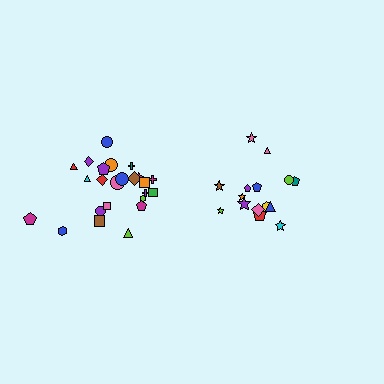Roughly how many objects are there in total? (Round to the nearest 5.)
Roughly 40 objects in total.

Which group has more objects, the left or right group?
The left group.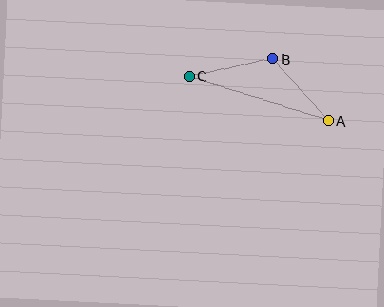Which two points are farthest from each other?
Points A and C are farthest from each other.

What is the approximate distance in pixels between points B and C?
The distance between B and C is approximately 85 pixels.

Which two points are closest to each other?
Points A and B are closest to each other.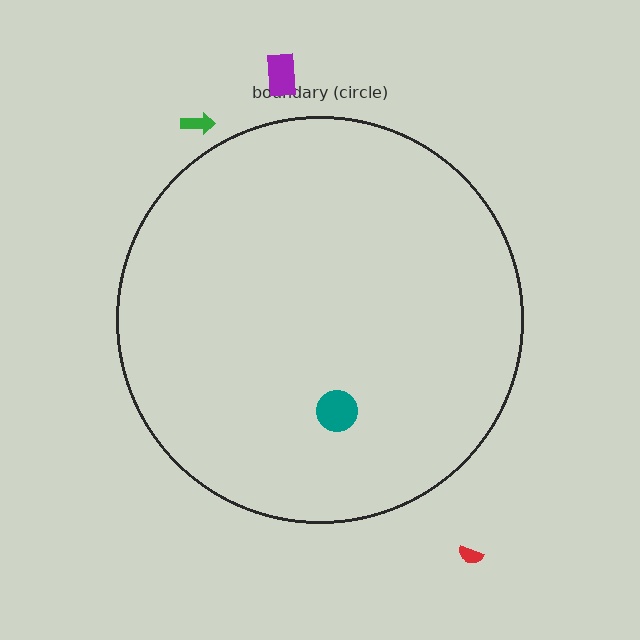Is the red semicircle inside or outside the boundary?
Outside.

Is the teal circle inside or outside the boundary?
Inside.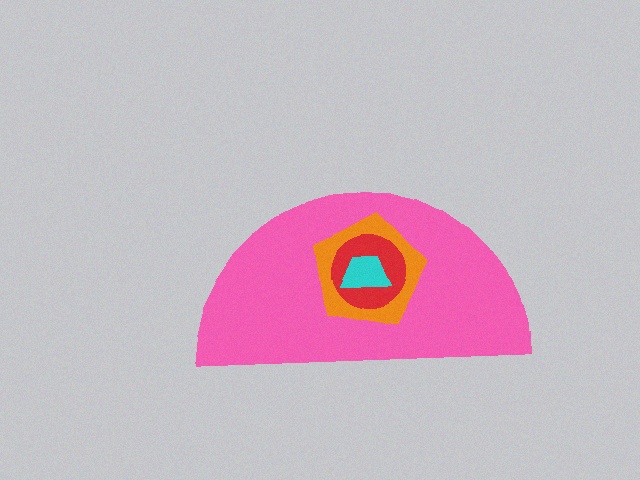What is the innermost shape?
The cyan trapezoid.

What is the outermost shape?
The pink semicircle.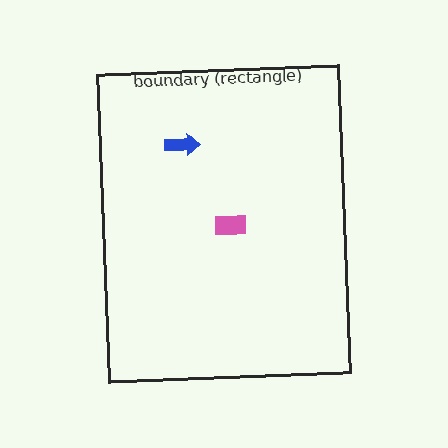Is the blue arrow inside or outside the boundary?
Inside.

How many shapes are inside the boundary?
2 inside, 0 outside.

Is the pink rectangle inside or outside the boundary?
Inside.